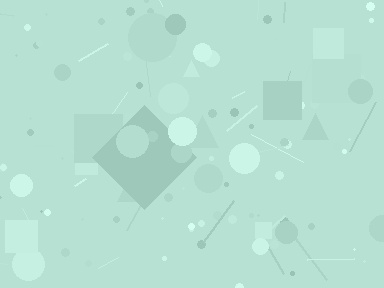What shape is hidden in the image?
A diamond is hidden in the image.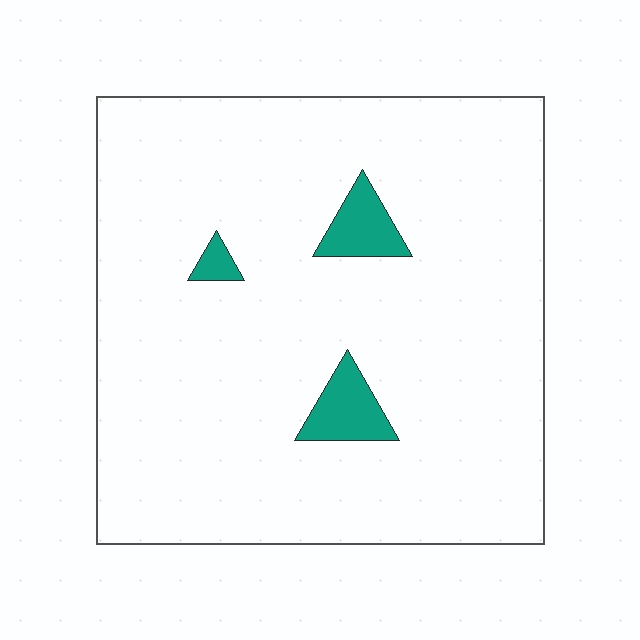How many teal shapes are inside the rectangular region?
3.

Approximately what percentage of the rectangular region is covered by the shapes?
Approximately 5%.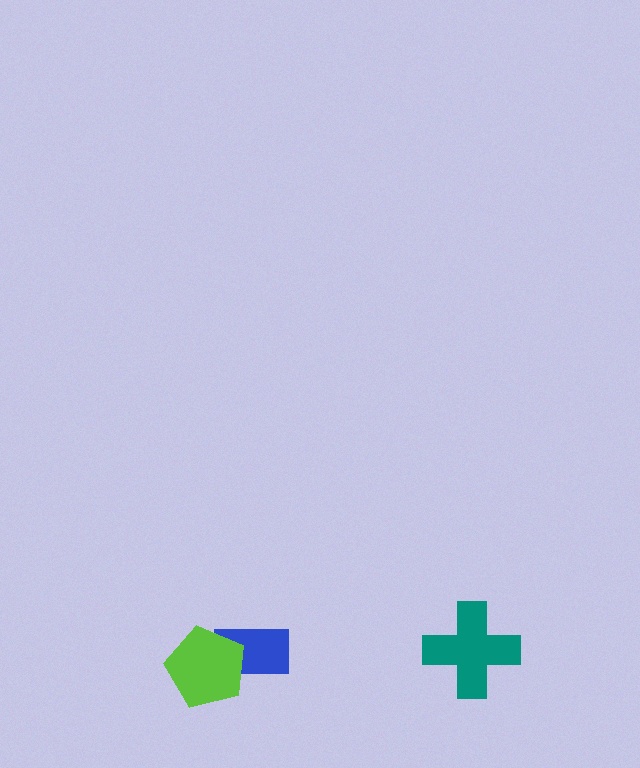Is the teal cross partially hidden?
No, no other shape covers it.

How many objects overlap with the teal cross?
0 objects overlap with the teal cross.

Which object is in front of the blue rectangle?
The lime pentagon is in front of the blue rectangle.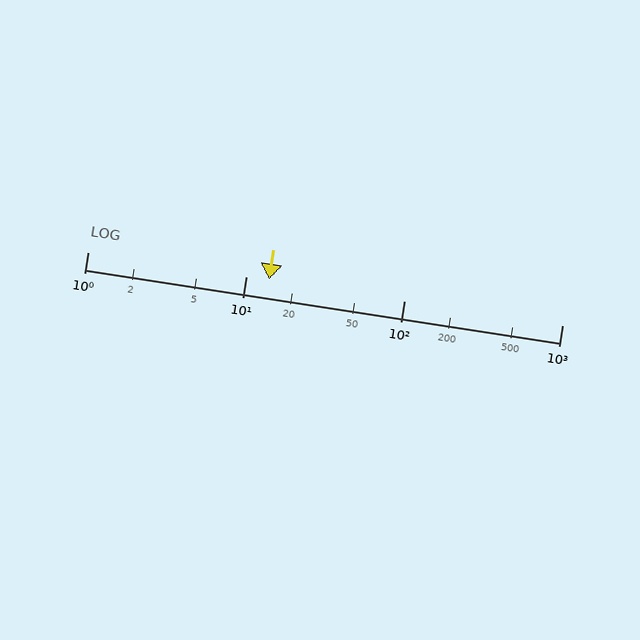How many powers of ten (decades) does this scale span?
The scale spans 3 decades, from 1 to 1000.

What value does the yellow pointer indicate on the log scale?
The pointer indicates approximately 14.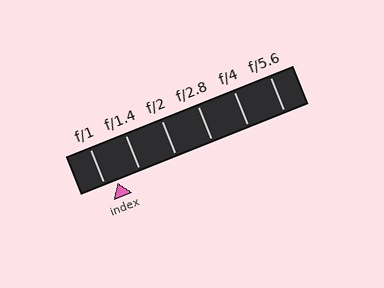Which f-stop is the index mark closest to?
The index mark is closest to f/1.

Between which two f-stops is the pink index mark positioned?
The index mark is between f/1 and f/1.4.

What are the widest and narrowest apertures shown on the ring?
The widest aperture shown is f/1 and the narrowest is f/5.6.